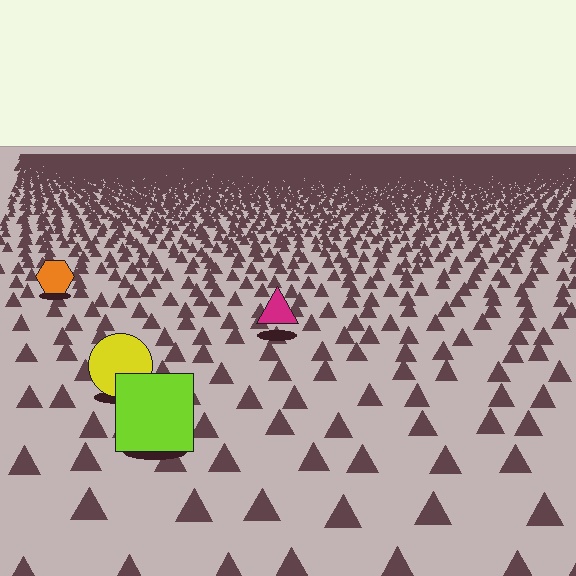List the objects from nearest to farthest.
From nearest to farthest: the lime square, the yellow circle, the magenta triangle, the orange hexagon.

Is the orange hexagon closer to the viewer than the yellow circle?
No. The yellow circle is closer — you can tell from the texture gradient: the ground texture is coarser near it.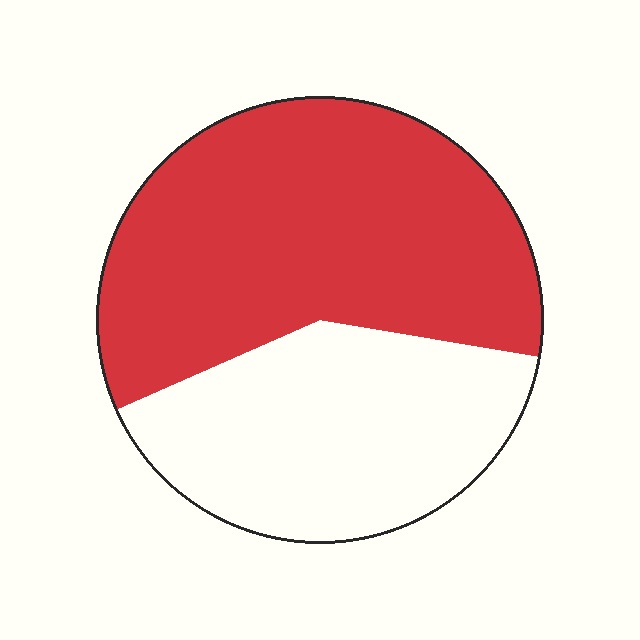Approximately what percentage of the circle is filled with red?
Approximately 60%.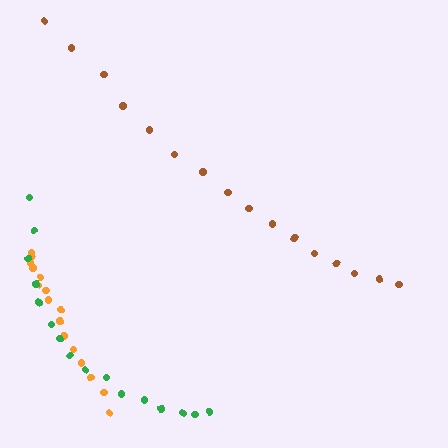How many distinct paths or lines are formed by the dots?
There are 3 distinct paths.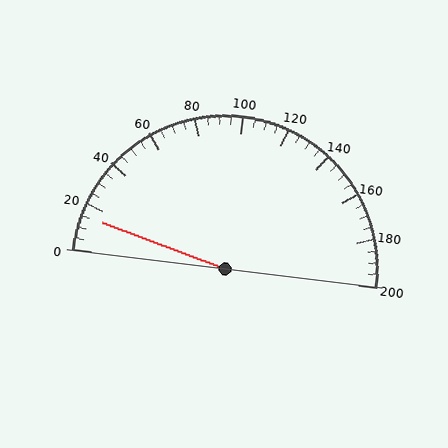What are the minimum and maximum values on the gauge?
The gauge ranges from 0 to 200.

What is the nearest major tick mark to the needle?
The nearest major tick mark is 20.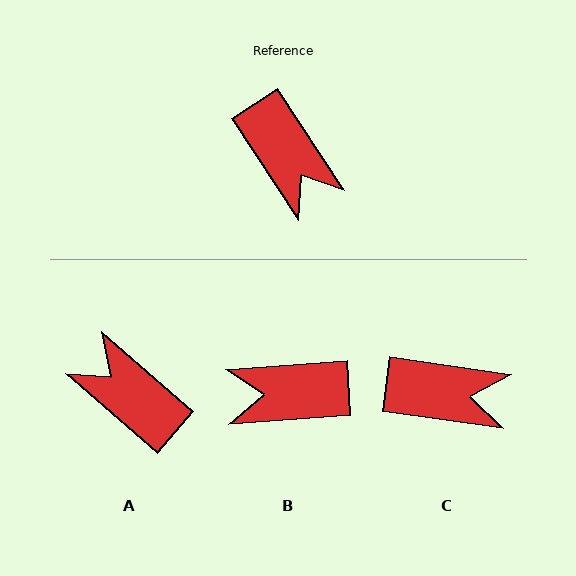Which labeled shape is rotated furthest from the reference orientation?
A, about 164 degrees away.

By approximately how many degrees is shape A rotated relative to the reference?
Approximately 164 degrees clockwise.